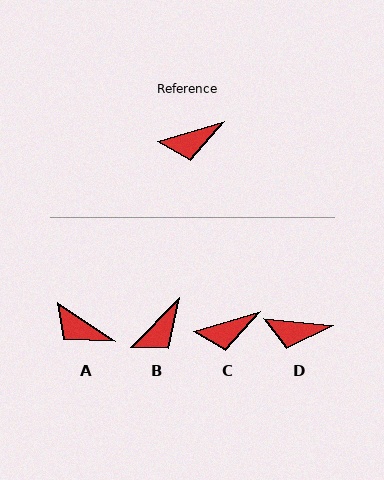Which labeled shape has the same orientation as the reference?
C.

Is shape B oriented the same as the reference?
No, it is off by about 30 degrees.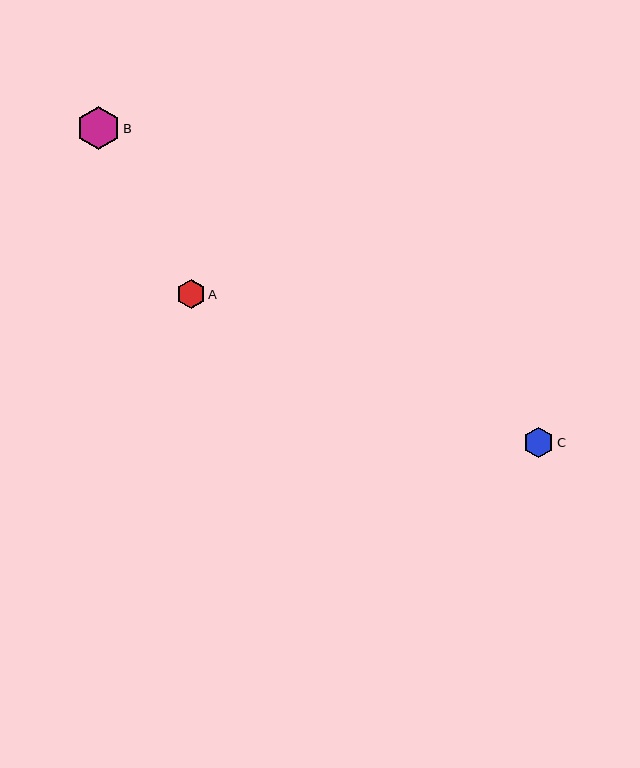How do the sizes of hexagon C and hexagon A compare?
Hexagon C and hexagon A are approximately the same size.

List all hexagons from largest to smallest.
From largest to smallest: B, C, A.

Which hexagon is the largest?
Hexagon B is the largest with a size of approximately 43 pixels.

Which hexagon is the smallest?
Hexagon A is the smallest with a size of approximately 29 pixels.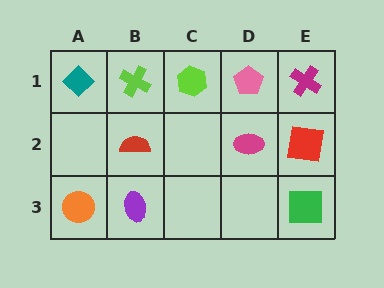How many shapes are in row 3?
3 shapes.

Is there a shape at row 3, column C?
No, that cell is empty.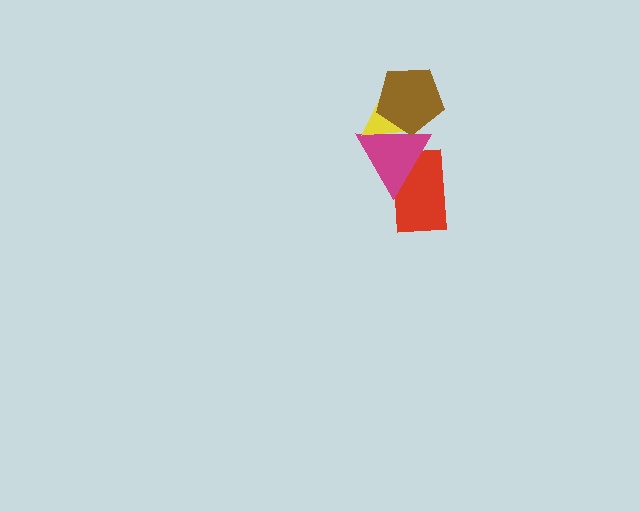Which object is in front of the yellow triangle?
The brown pentagon is in front of the yellow triangle.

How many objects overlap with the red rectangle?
1 object overlaps with the red rectangle.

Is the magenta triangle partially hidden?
Yes, it is partially covered by another shape.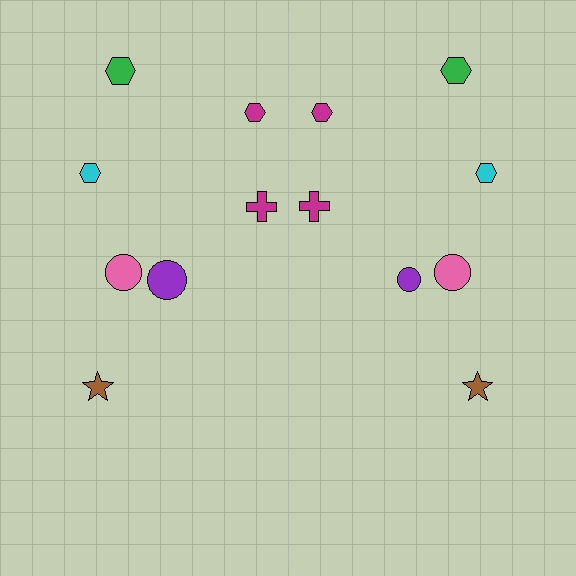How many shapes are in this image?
There are 14 shapes in this image.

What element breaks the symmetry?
The purple circle on the right side has a different size than its mirror counterpart.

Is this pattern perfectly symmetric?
No, the pattern is not perfectly symmetric. The purple circle on the right side has a different size than its mirror counterpart.